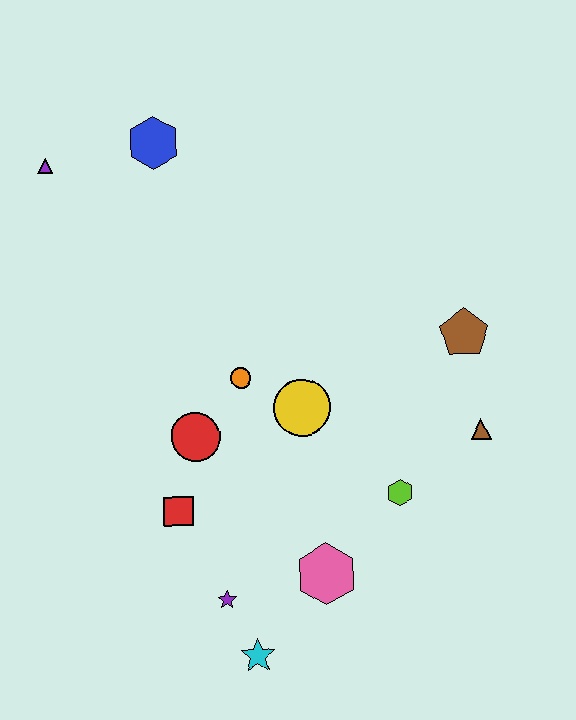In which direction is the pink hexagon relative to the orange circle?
The pink hexagon is below the orange circle.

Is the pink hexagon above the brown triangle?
No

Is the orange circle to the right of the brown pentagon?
No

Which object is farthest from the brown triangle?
The purple triangle is farthest from the brown triangle.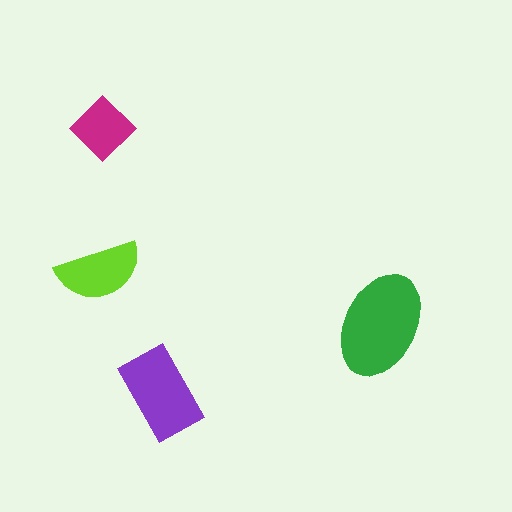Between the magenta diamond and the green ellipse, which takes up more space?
The green ellipse.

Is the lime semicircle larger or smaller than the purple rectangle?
Smaller.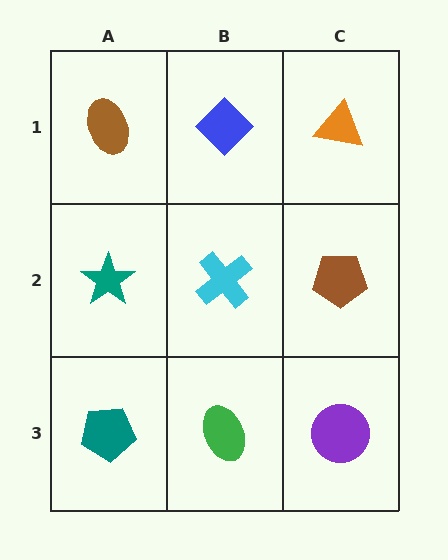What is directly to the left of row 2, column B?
A teal star.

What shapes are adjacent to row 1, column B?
A cyan cross (row 2, column B), a brown ellipse (row 1, column A), an orange triangle (row 1, column C).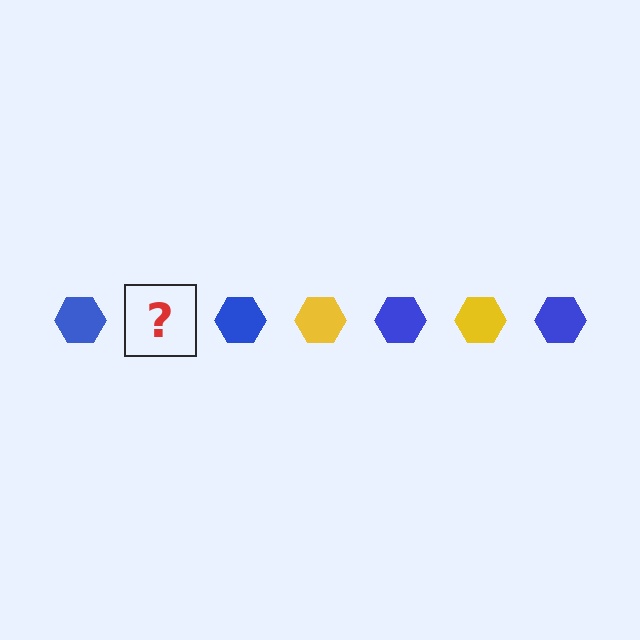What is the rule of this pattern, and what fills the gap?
The rule is that the pattern cycles through blue, yellow hexagons. The gap should be filled with a yellow hexagon.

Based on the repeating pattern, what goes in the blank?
The blank should be a yellow hexagon.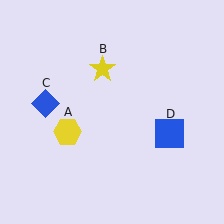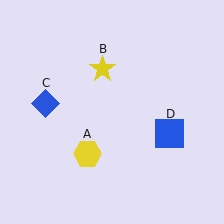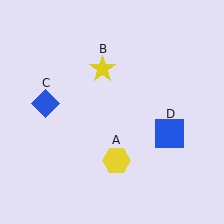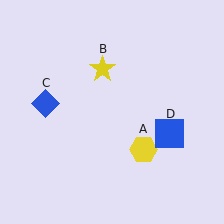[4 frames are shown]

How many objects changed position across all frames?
1 object changed position: yellow hexagon (object A).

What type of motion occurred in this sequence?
The yellow hexagon (object A) rotated counterclockwise around the center of the scene.